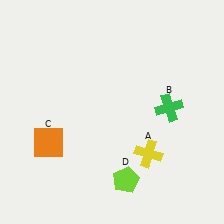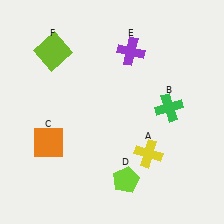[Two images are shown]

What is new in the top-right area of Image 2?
A purple cross (E) was added in the top-right area of Image 2.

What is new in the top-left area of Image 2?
A lime square (F) was added in the top-left area of Image 2.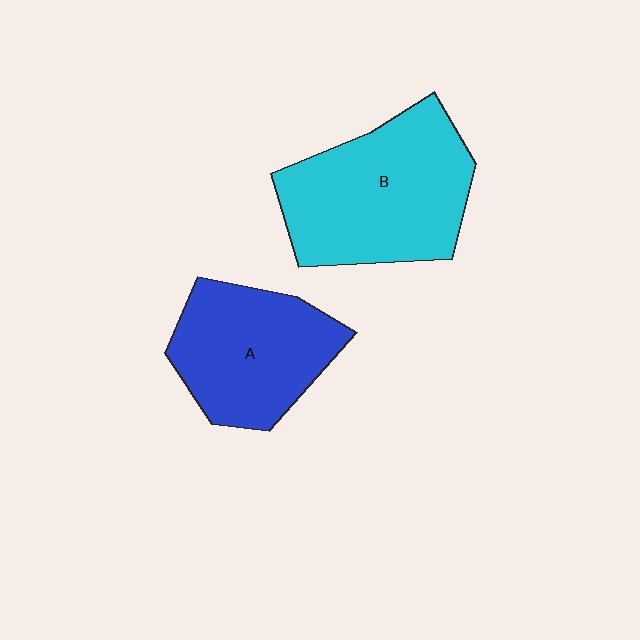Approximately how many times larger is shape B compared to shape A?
Approximately 1.3 times.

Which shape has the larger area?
Shape B (cyan).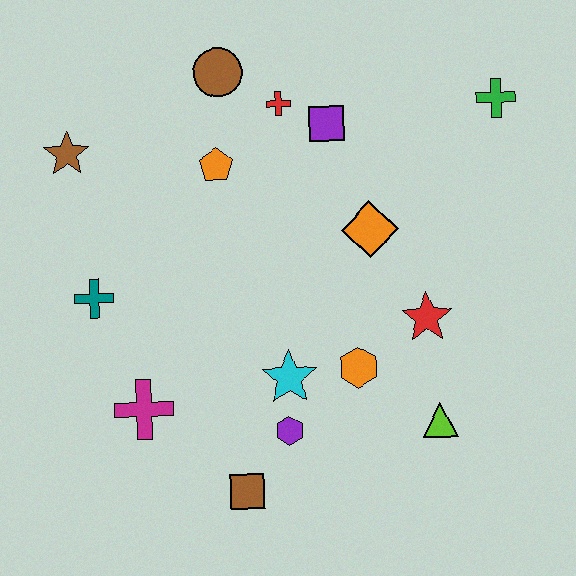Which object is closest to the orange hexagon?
The cyan star is closest to the orange hexagon.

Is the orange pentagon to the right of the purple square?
No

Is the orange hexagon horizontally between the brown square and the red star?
Yes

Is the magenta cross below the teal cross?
Yes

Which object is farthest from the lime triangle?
The brown star is farthest from the lime triangle.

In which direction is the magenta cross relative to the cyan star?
The magenta cross is to the left of the cyan star.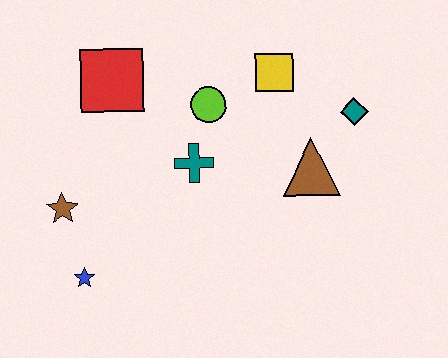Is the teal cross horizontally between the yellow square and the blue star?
Yes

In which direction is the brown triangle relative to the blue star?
The brown triangle is to the right of the blue star.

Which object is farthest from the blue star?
The teal diamond is farthest from the blue star.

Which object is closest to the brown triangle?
The teal diamond is closest to the brown triangle.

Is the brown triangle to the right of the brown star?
Yes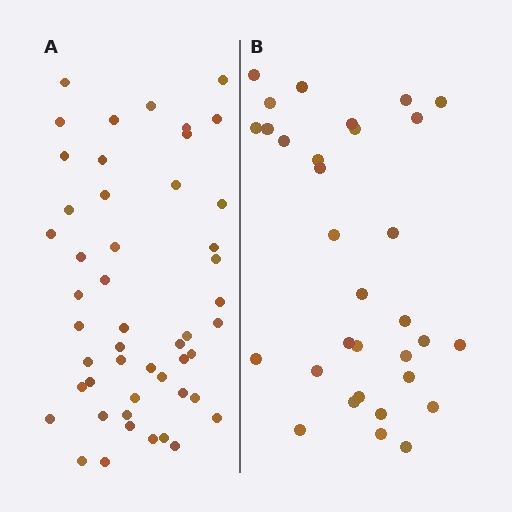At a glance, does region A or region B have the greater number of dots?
Region A (the left region) has more dots.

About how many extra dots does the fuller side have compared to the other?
Region A has approximately 15 more dots than region B.